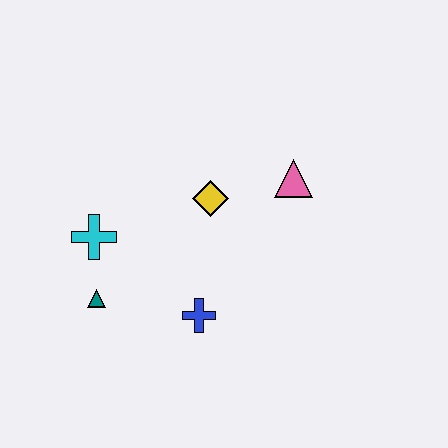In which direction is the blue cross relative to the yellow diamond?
The blue cross is below the yellow diamond.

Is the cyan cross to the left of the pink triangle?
Yes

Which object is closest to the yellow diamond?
The pink triangle is closest to the yellow diamond.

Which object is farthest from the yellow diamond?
The teal triangle is farthest from the yellow diamond.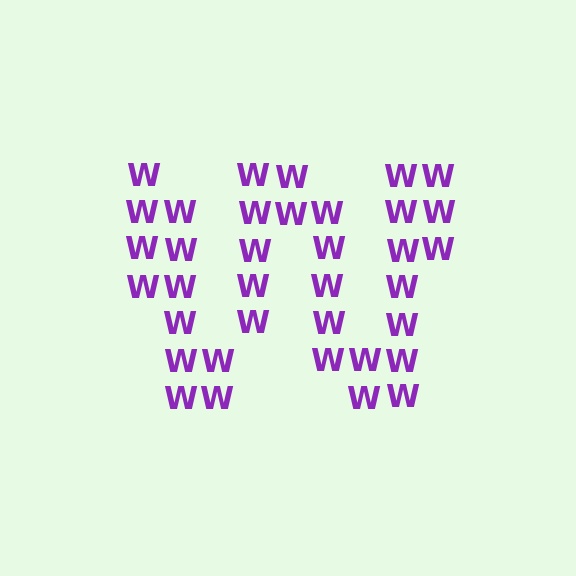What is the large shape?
The large shape is the letter W.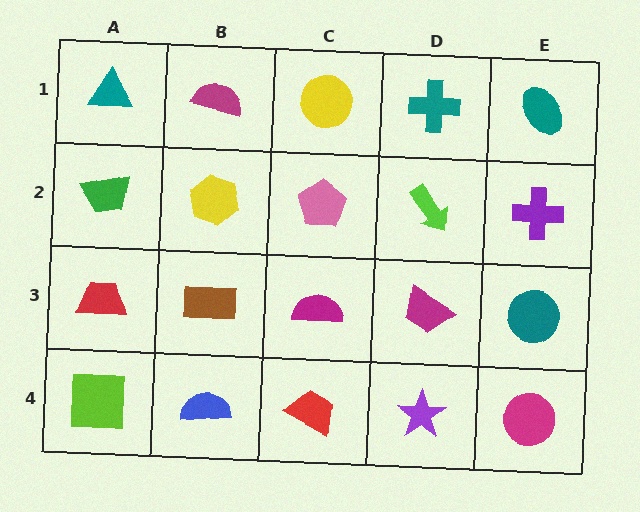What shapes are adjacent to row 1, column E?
A purple cross (row 2, column E), a teal cross (row 1, column D).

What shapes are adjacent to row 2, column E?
A teal ellipse (row 1, column E), a teal circle (row 3, column E), a lime arrow (row 2, column D).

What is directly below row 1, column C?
A pink pentagon.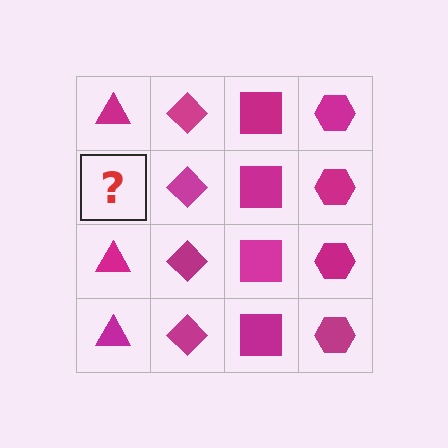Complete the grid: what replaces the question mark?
The question mark should be replaced with a magenta triangle.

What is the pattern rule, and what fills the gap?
The rule is that each column has a consistent shape. The gap should be filled with a magenta triangle.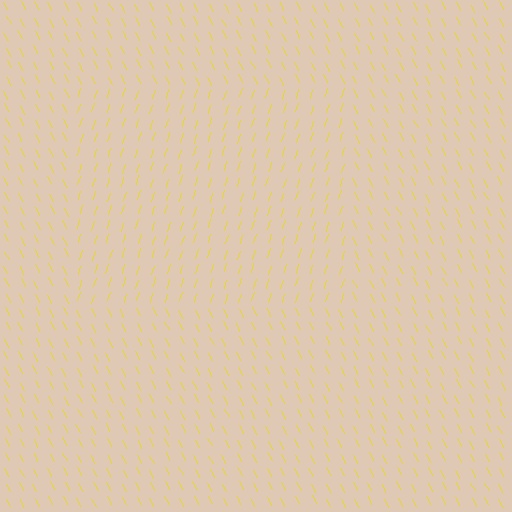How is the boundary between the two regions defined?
The boundary is defined purely by a change in line orientation (approximately 45 degrees difference). All lines are the same color and thickness.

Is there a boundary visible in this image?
Yes, there is a texture boundary formed by a change in line orientation.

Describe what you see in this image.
The image is filled with small yellow line segments. A rectangle region in the image has lines oriented differently from the surrounding lines, creating a visible texture boundary.